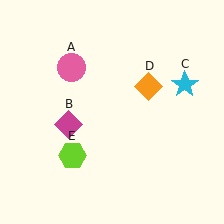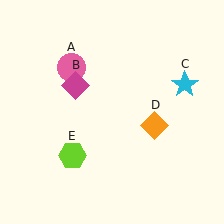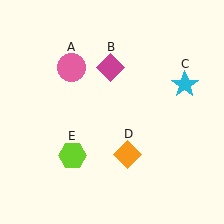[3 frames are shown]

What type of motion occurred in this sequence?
The magenta diamond (object B), orange diamond (object D) rotated clockwise around the center of the scene.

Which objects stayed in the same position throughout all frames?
Pink circle (object A) and cyan star (object C) and lime hexagon (object E) remained stationary.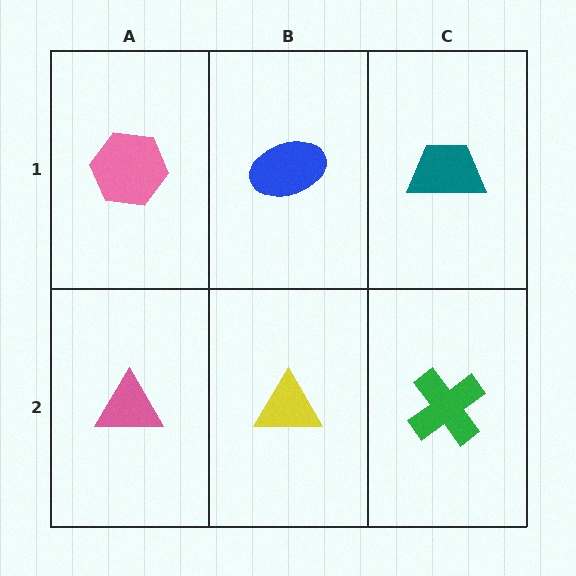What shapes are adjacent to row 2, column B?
A blue ellipse (row 1, column B), a pink triangle (row 2, column A), a green cross (row 2, column C).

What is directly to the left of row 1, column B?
A pink hexagon.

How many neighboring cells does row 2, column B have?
3.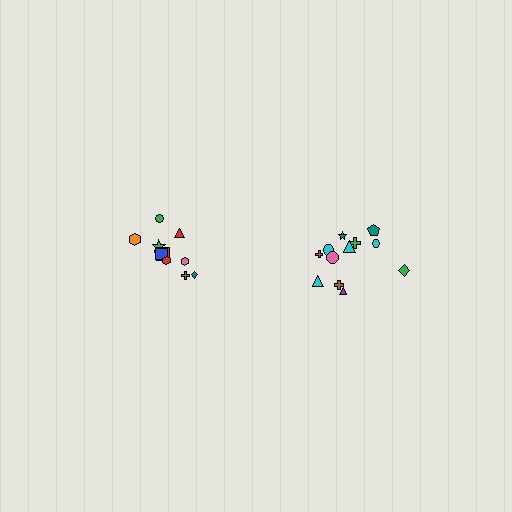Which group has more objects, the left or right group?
The right group.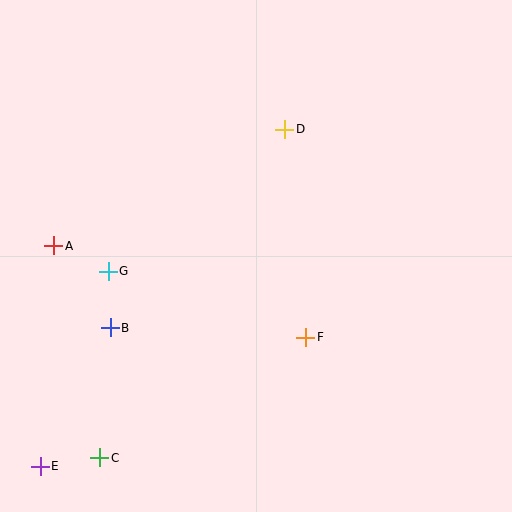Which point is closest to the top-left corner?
Point A is closest to the top-left corner.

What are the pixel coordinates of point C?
Point C is at (100, 458).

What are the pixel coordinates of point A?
Point A is at (54, 246).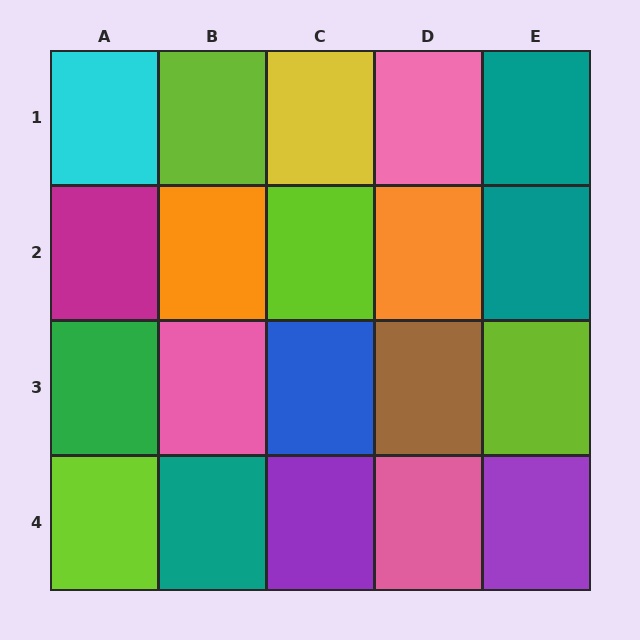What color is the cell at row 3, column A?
Green.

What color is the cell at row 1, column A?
Cyan.